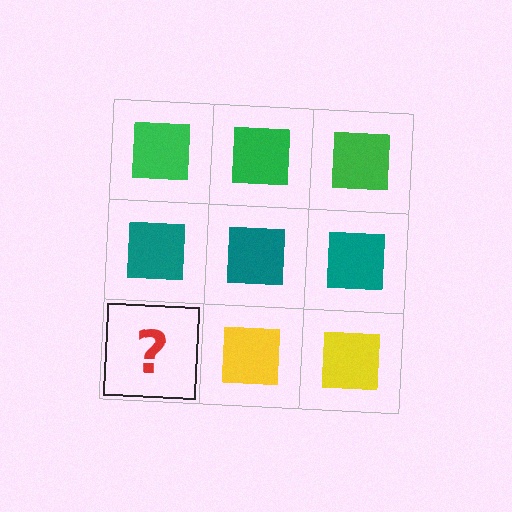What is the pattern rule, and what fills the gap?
The rule is that each row has a consistent color. The gap should be filled with a yellow square.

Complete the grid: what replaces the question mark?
The question mark should be replaced with a yellow square.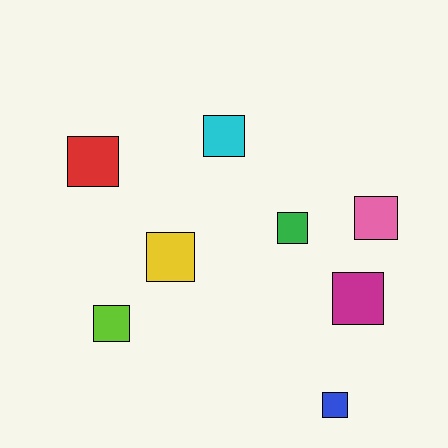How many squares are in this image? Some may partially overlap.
There are 8 squares.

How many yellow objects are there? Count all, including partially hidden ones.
There is 1 yellow object.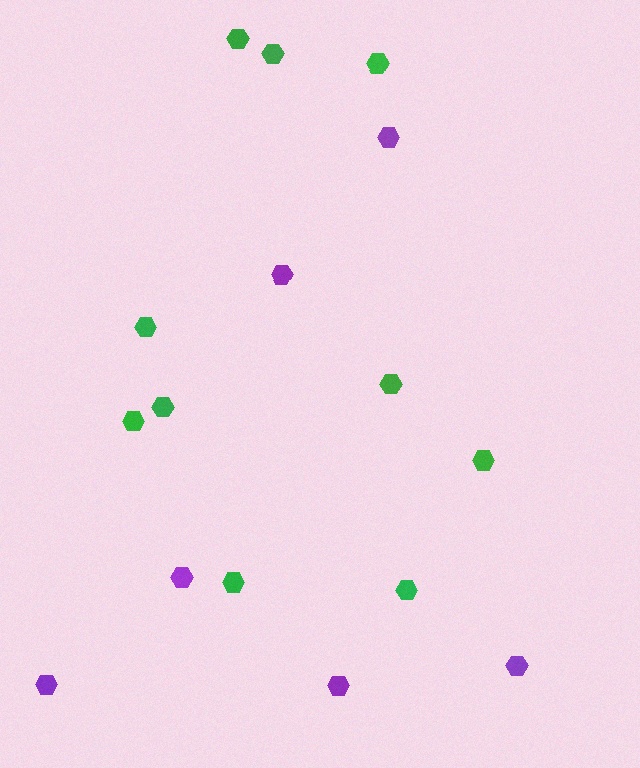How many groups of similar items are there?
There are 2 groups: one group of green hexagons (10) and one group of purple hexagons (6).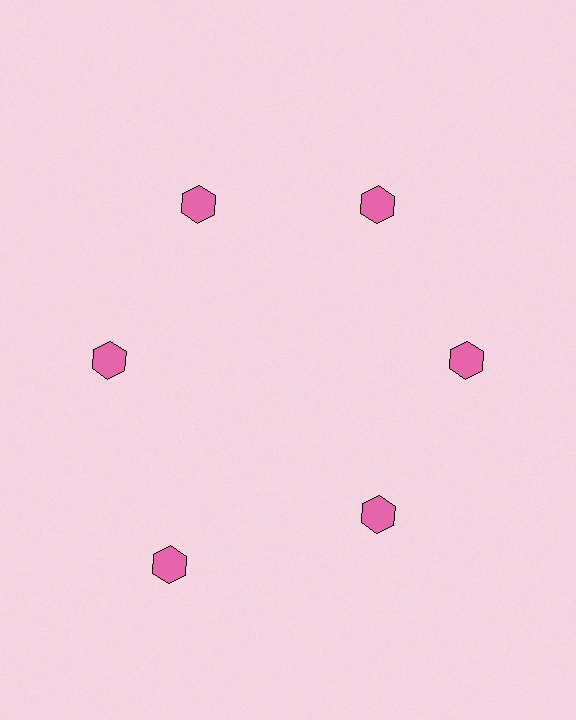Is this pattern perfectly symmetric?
No. The 6 pink hexagons are arranged in a ring, but one element near the 7 o'clock position is pushed outward from the center, breaking the 6-fold rotational symmetry.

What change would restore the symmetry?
The symmetry would be restored by moving it inward, back onto the ring so that all 6 hexagons sit at equal angles and equal distance from the center.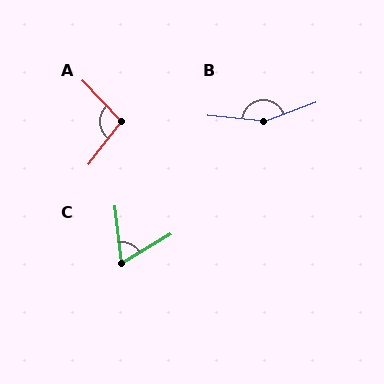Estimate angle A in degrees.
Approximately 99 degrees.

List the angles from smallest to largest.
C (66°), A (99°), B (154°).